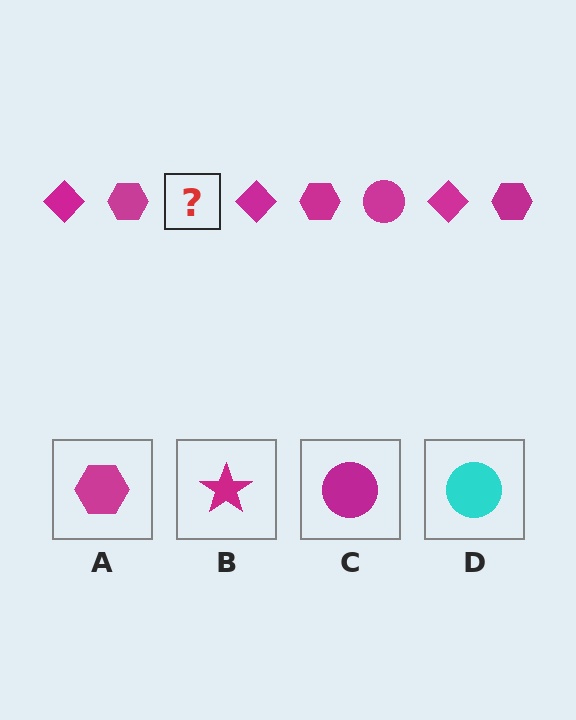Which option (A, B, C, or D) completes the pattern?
C.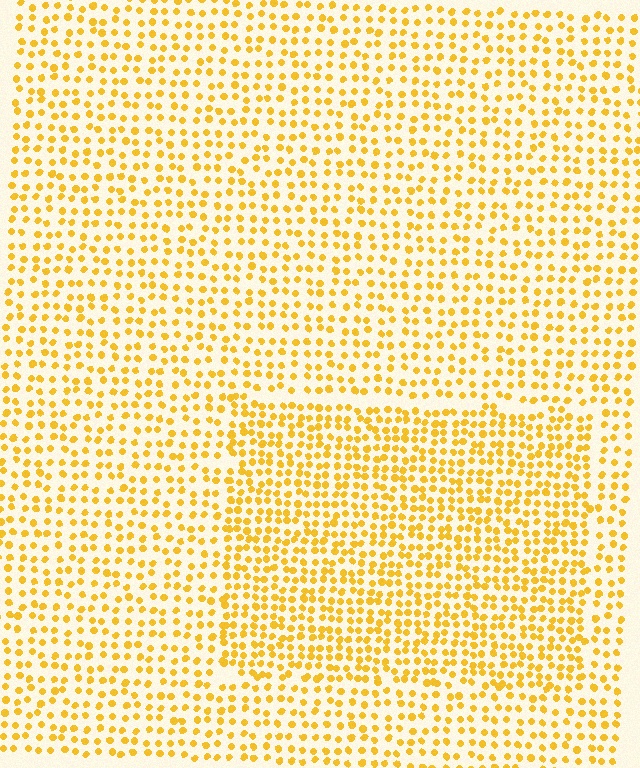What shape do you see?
I see a rectangle.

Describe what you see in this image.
The image contains small yellow elements arranged at two different densities. A rectangle-shaped region is visible where the elements are more densely packed than the surrounding area.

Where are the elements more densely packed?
The elements are more densely packed inside the rectangle boundary.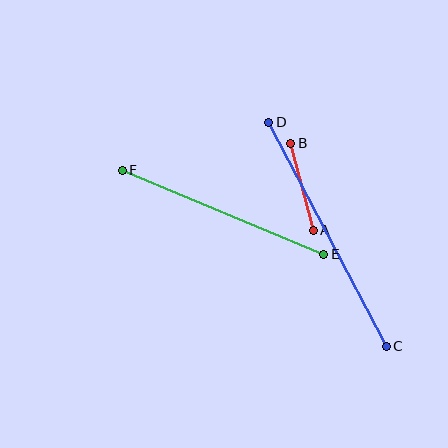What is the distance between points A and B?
The distance is approximately 90 pixels.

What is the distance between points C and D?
The distance is approximately 253 pixels.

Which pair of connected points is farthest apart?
Points C and D are farthest apart.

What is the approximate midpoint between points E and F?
The midpoint is at approximately (223, 212) pixels.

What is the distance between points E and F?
The distance is approximately 218 pixels.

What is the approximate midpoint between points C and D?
The midpoint is at approximately (328, 234) pixels.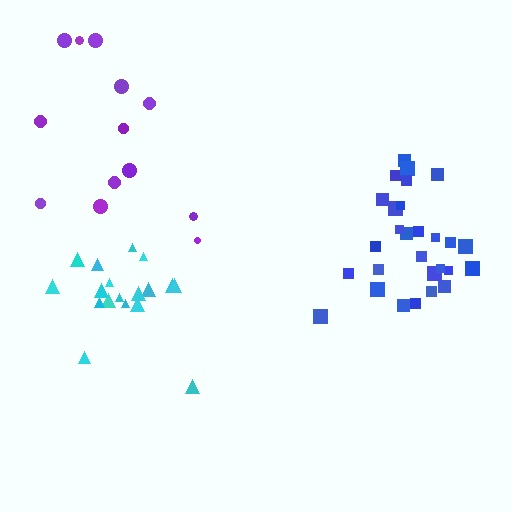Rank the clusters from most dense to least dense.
blue, cyan, purple.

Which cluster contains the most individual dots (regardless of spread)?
Blue (28).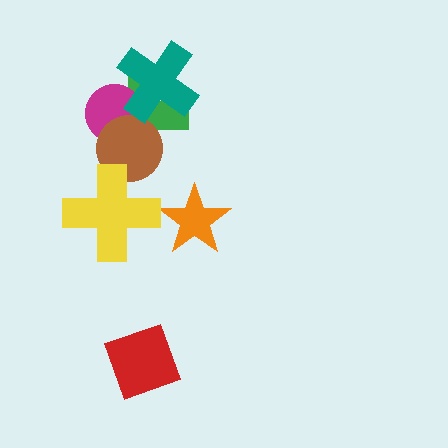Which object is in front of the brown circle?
The yellow cross is in front of the brown circle.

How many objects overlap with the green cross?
3 objects overlap with the green cross.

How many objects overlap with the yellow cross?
1 object overlaps with the yellow cross.